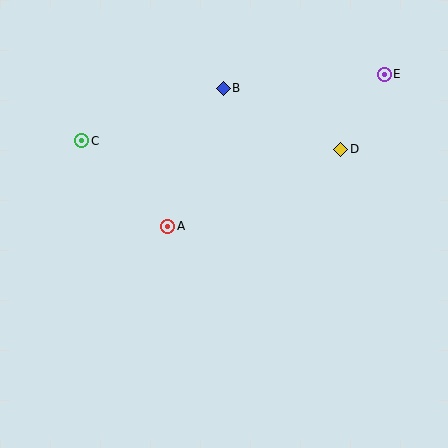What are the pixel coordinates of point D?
Point D is at (341, 149).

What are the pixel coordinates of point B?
Point B is at (223, 88).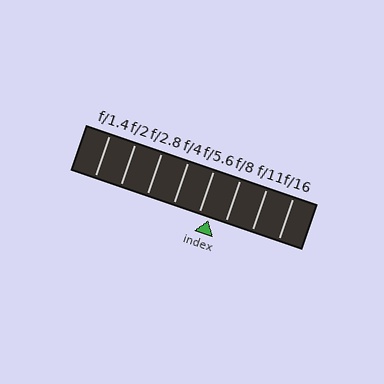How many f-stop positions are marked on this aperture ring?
There are 8 f-stop positions marked.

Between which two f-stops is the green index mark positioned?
The index mark is between f/5.6 and f/8.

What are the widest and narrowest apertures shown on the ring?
The widest aperture shown is f/1.4 and the narrowest is f/16.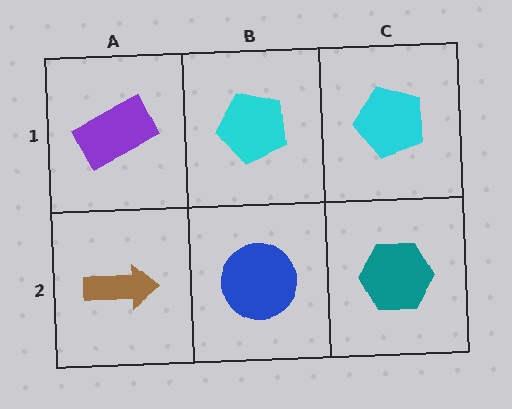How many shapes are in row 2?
3 shapes.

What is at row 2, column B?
A blue circle.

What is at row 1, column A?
A purple rectangle.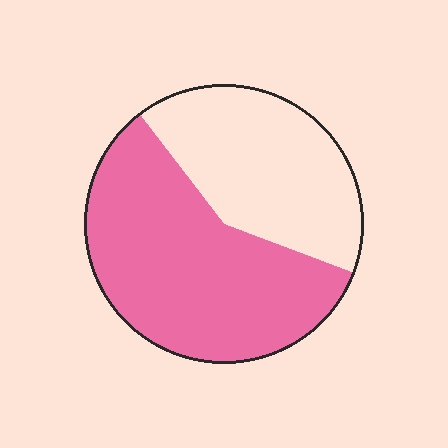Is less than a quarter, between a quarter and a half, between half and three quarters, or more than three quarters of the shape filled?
Between half and three quarters.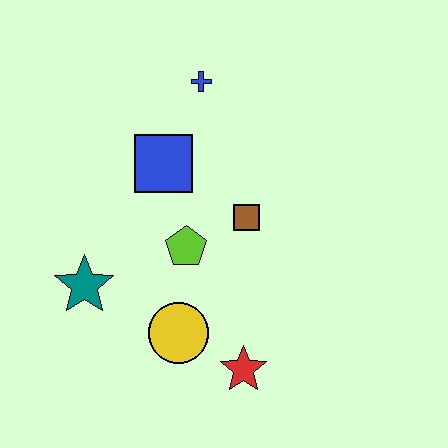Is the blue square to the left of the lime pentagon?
Yes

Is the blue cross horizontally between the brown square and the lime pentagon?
Yes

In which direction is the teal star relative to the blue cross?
The teal star is below the blue cross.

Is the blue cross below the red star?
No